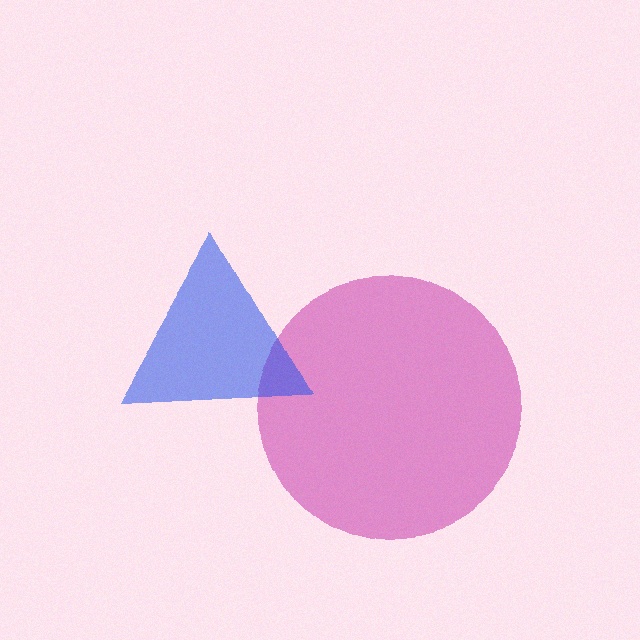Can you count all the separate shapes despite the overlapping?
Yes, there are 2 separate shapes.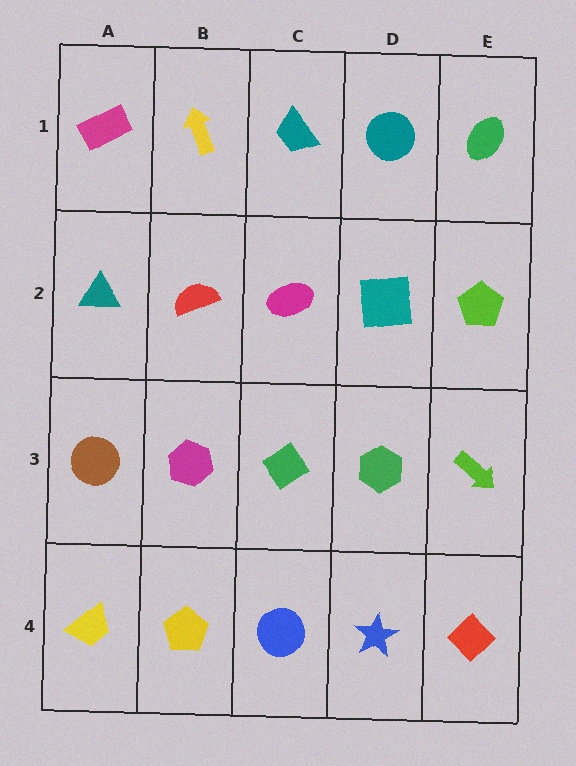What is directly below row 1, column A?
A teal triangle.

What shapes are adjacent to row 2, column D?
A teal circle (row 1, column D), a green hexagon (row 3, column D), a magenta ellipse (row 2, column C), a lime pentagon (row 2, column E).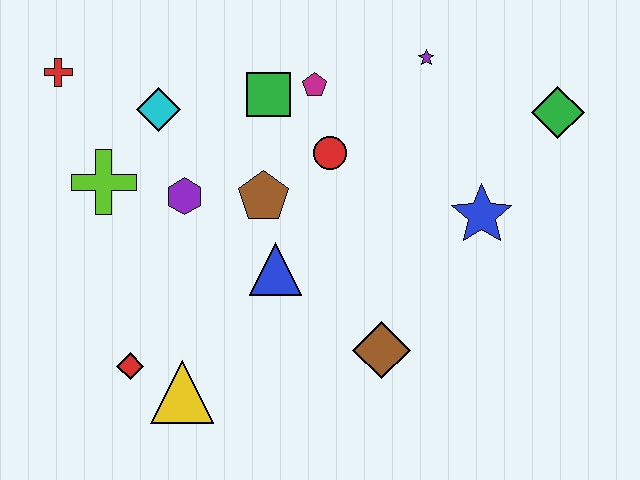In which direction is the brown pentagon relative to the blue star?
The brown pentagon is to the left of the blue star.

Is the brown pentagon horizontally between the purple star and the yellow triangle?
Yes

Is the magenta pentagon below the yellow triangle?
No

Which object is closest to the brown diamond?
The blue triangle is closest to the brown diamond.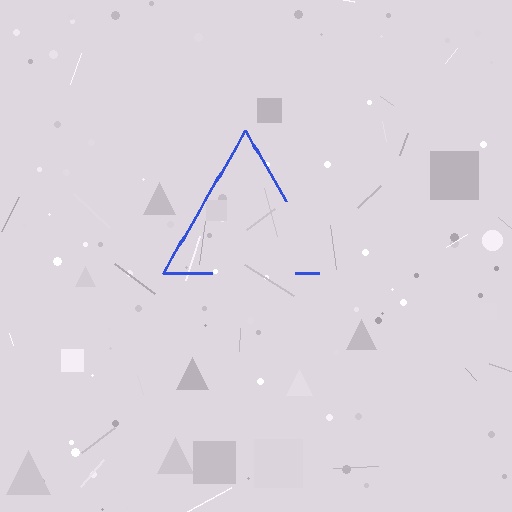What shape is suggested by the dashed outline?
The dashed outline suggests a triangle.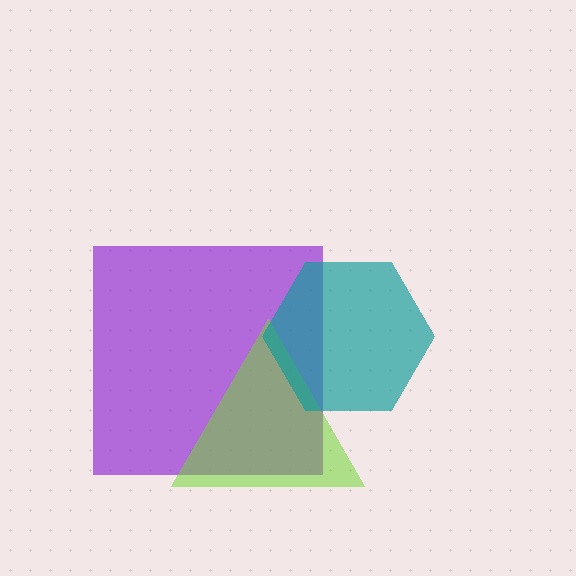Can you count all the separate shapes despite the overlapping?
Yes, there are 3 separate shapes.